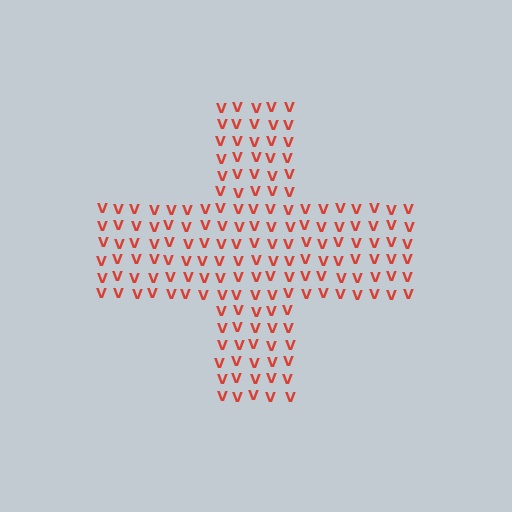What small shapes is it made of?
It is made of small letter V's.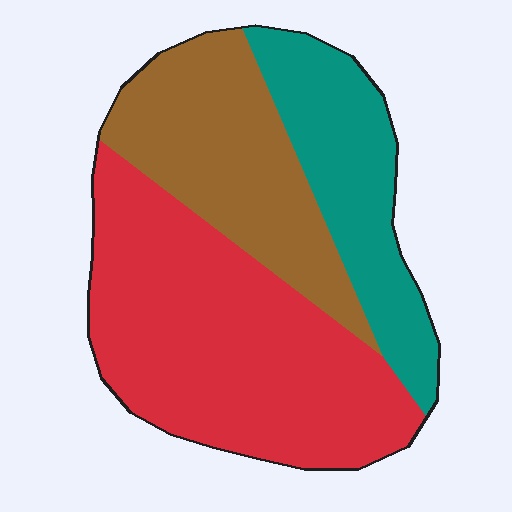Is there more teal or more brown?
Brown.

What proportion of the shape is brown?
Brown covers about 30% of the shape.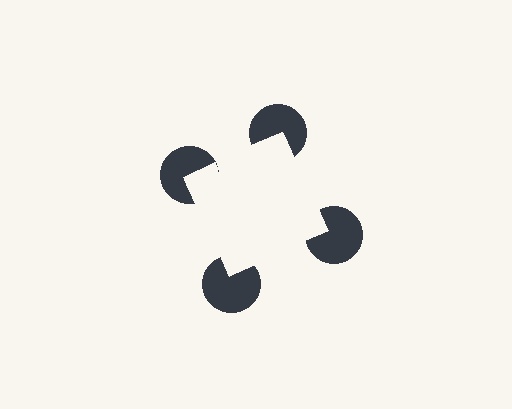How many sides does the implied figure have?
4 sides.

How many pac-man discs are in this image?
There are 4 — one at each vertex of the illusory square.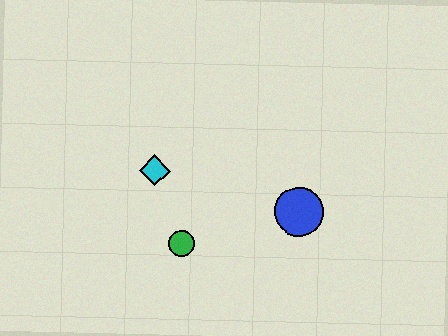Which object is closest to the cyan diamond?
The green circle is closest to the cyan diamond.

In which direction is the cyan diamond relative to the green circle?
The cyan diamond is above the green circle.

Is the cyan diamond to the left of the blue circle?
Yes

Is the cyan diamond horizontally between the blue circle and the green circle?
No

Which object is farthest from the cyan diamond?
The blue circle is farthest from the cyan diamond.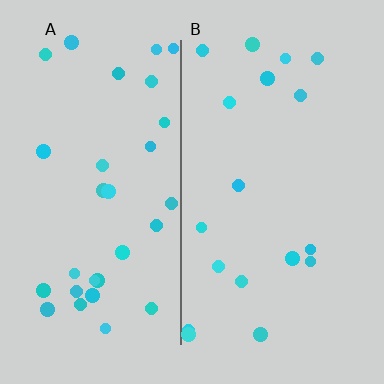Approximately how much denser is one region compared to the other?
Approximately 1.7× — region A over region B.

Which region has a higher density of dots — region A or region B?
A (the left).